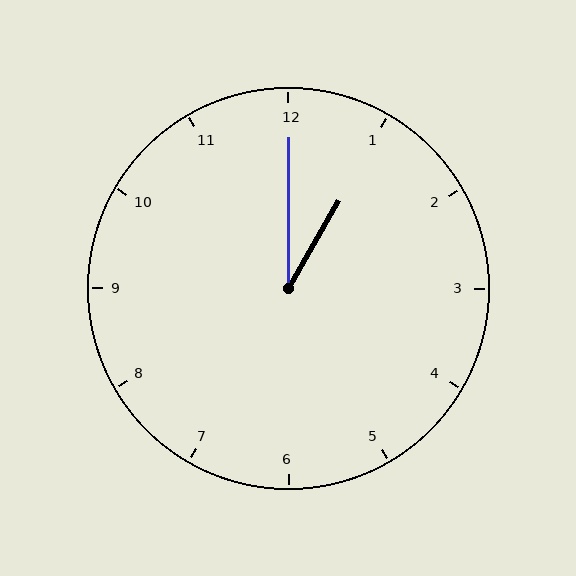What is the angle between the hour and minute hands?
Approximately 30 degrees.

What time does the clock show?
1:00.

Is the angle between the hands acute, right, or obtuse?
It is acute.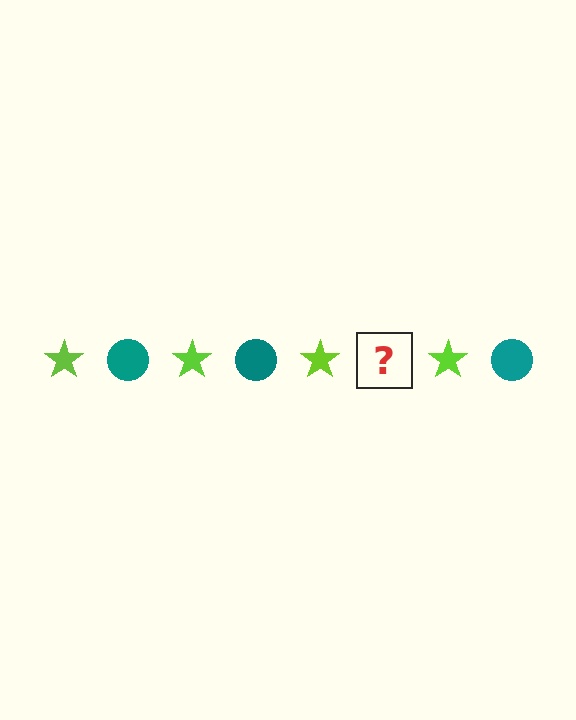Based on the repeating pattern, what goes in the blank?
The blank should be a teal circle.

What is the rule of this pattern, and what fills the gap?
The rule is that the pattern alternates between lime star and teal circle. The gap should be filled with a teal circle.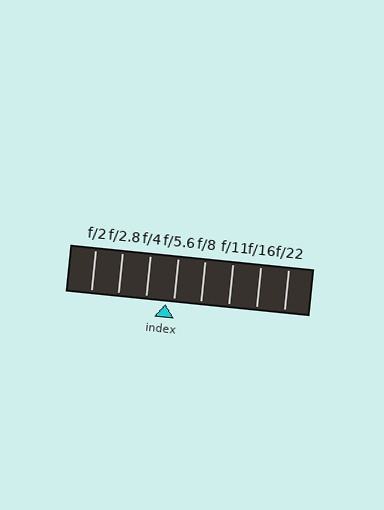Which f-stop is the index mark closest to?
The index mark is closest to f/5.6.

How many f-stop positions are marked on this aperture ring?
There are 8 f-stop positions marked.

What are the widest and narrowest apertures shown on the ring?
The widest aperture shown is f/2 and the narrowest is f/22.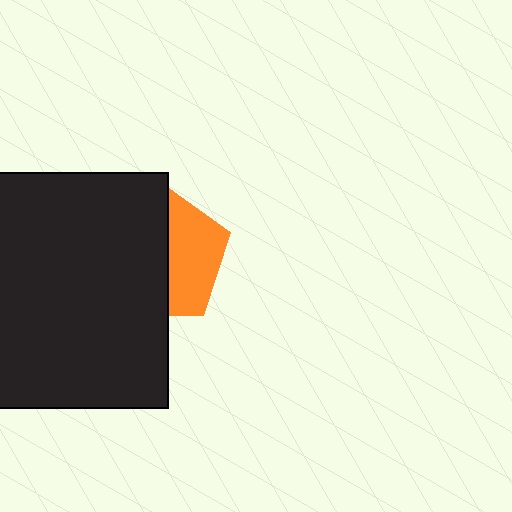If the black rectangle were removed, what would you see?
You would see the complete orange pentagon.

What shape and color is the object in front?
The object in front is a black rectangle.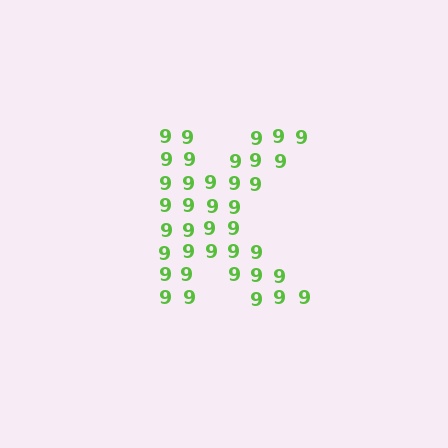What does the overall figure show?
The overall figure shows the letter K.